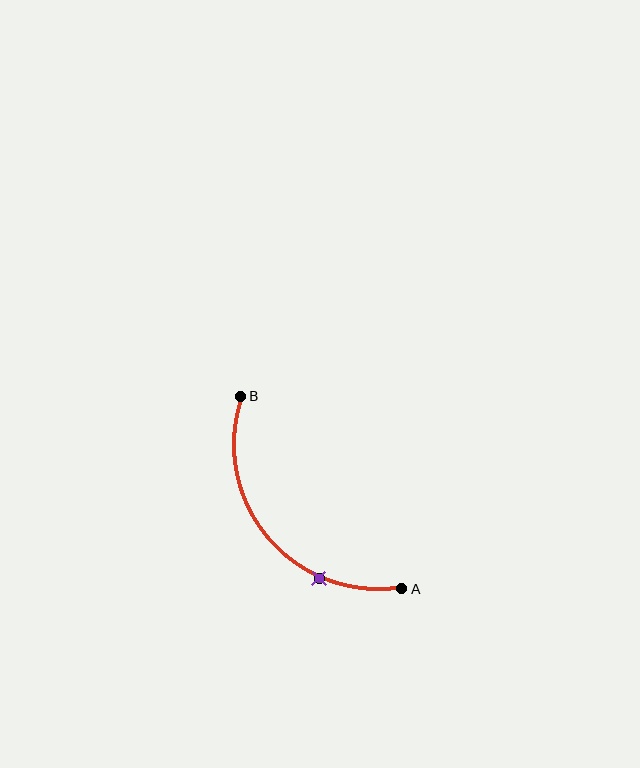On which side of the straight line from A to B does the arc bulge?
The arc bulges below and to the left of the straight line connecting A and B.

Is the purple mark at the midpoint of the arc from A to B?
No. The purple mark lies on the arc but is closer to endpoint A. The arc midpoint would be at the point on the curve equidistant along the arc from both A and B.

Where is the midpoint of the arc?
The arc midpoint is the point on the curve farthest from the straight line joining A and B. It sits below and to the left of that line.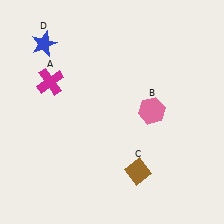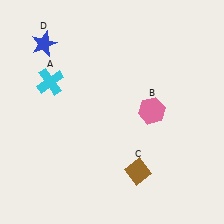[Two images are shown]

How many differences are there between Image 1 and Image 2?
There is 1 difference between the two images.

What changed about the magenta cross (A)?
In Image 1, A is magenta. In Image 2, it changed to cyan.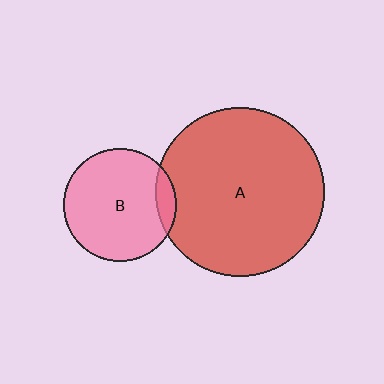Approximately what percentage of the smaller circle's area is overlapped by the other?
Approximately 10%.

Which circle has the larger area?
Circle A (red).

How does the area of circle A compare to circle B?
Approximately 2.2 times.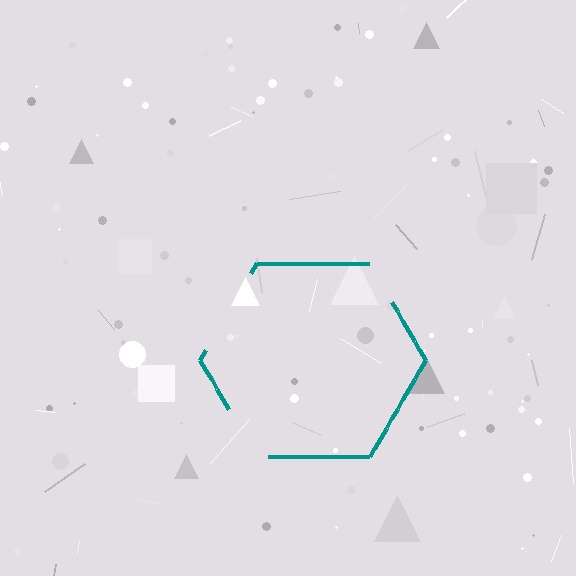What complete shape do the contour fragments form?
The contour fragments form a hexagon.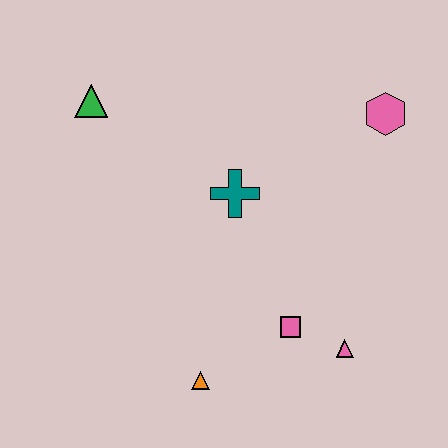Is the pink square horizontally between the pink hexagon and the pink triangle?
No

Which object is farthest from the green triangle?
The pink triangle is farthest from the green triangle.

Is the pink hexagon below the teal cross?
No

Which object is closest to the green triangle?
The teal cross is closest to the green triangle.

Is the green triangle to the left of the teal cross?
Yes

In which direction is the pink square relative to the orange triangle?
The pink square is to the right of the orange triangle.